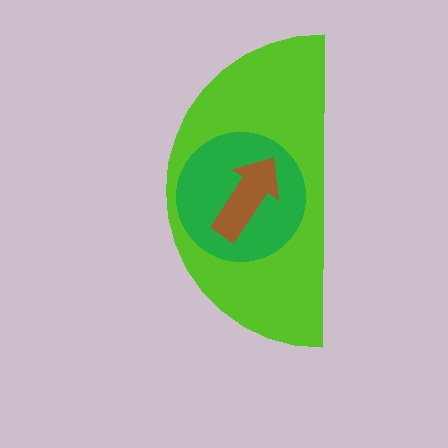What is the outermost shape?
The lime semicircle.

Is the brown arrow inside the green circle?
Yes.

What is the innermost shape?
The brown arrow.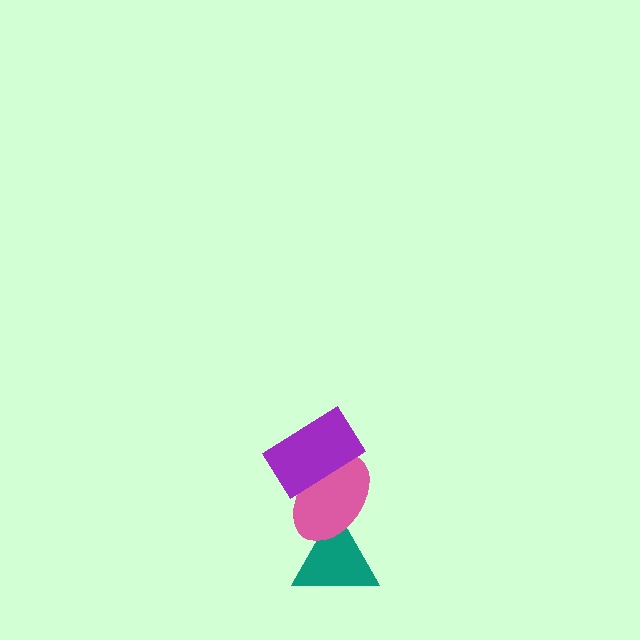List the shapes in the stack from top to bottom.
From top to bottom: the purple rectangle, the pink ellipse, the teal triangle.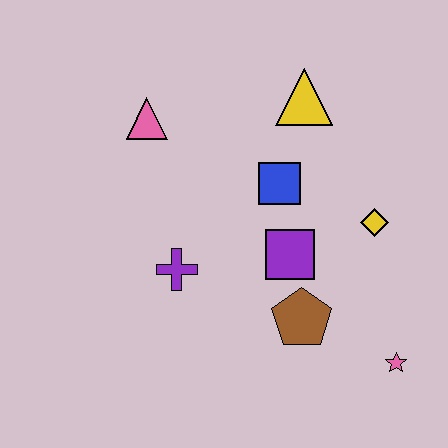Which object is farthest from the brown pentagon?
The pink triangle is farthest from the brown pentagon.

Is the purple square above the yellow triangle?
No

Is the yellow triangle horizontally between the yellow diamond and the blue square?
Yes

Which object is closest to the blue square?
The purple square is closest to the blue square.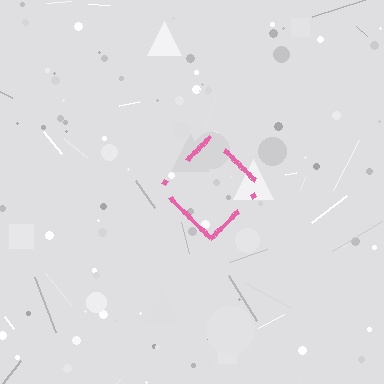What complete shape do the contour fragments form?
The contour fragments form a diamond.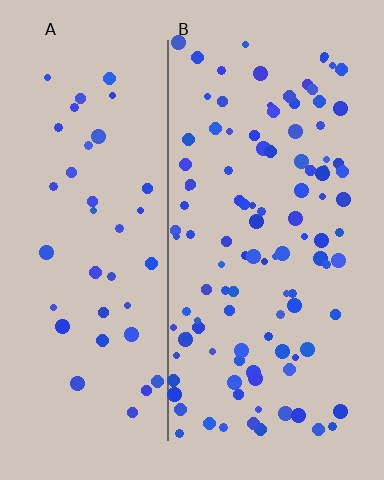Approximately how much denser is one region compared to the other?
Approximately 2.6× — region B over region A.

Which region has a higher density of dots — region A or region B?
B (the right).